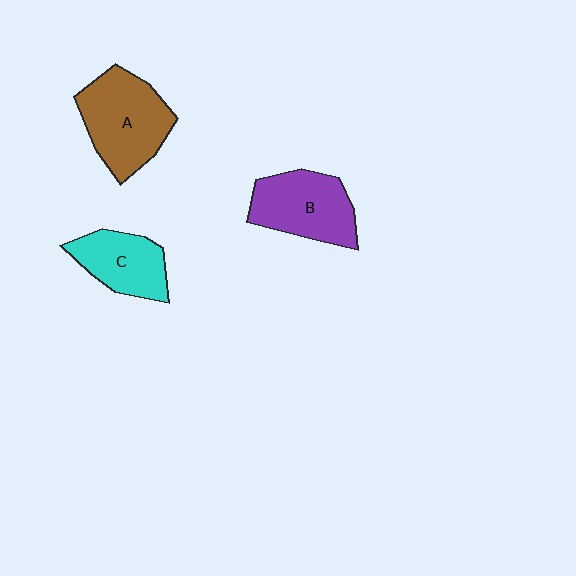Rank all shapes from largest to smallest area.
From largest to smallest: A (brown), B (purple), C (cyan).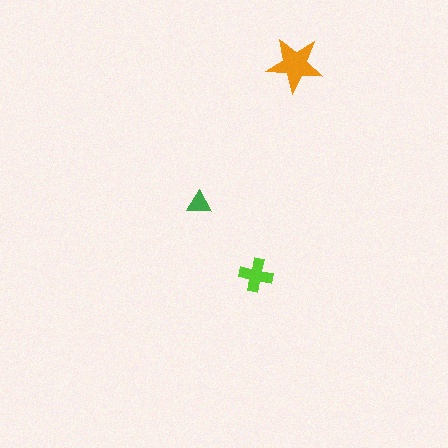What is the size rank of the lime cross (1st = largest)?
2nd.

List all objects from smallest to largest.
The green triangle, the lime cross, the orange star.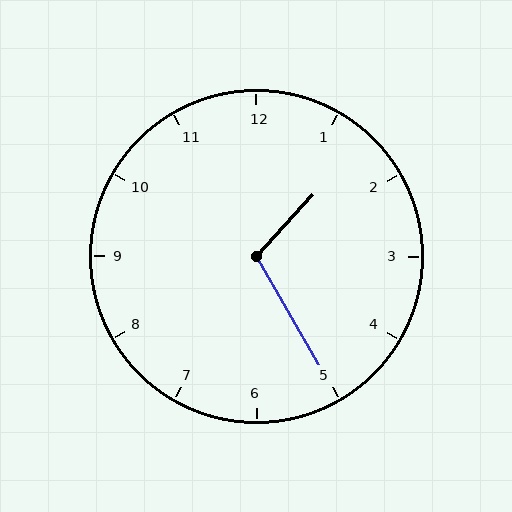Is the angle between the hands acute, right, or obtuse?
It is obtuse.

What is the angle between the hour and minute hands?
Approximately 108 degrees.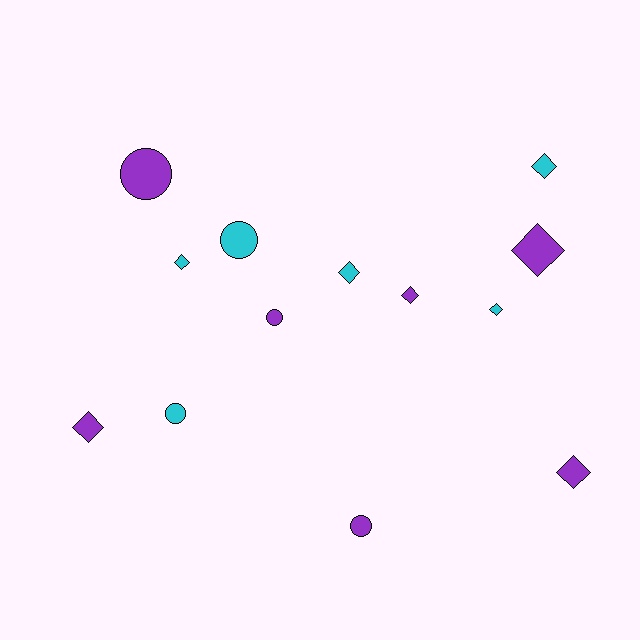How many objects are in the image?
There are 13 objects.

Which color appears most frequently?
Purple, with 7 objects.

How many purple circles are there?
There are 3 purple circles.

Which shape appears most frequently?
Diamond, with 8 objects.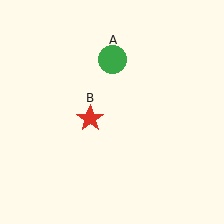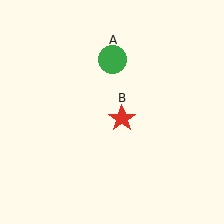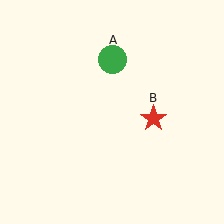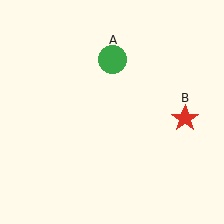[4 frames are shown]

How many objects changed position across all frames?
1 object changed position: red star (object B).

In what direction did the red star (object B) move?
The red star (object B) moved right.